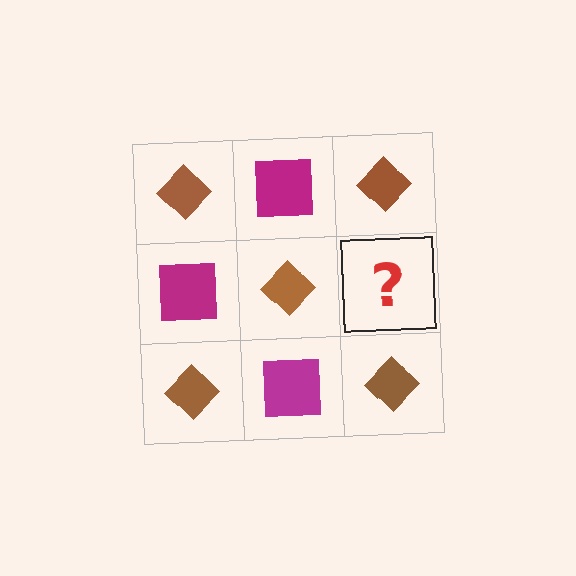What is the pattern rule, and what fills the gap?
The rule is that it alternates brown diamond and magenta square in a checkerboard pattern. The gap should be filled with a magenta square.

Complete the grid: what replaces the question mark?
The question mark should be replaced with a magenta square.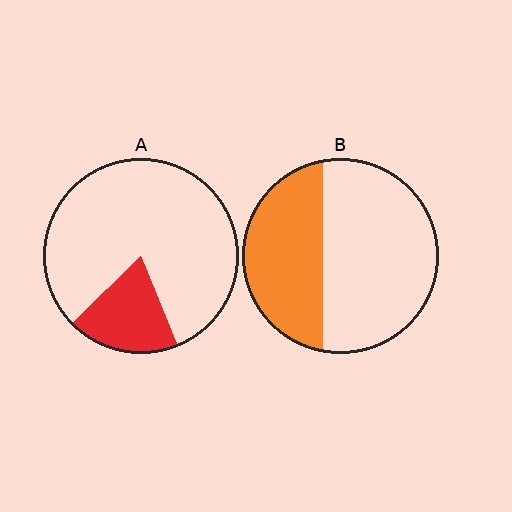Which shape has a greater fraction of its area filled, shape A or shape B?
Shape B.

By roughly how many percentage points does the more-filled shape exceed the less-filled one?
By roughly 20 percentage points (B over A).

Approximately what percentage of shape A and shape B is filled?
A is approximately 20% and B is approximately 40%.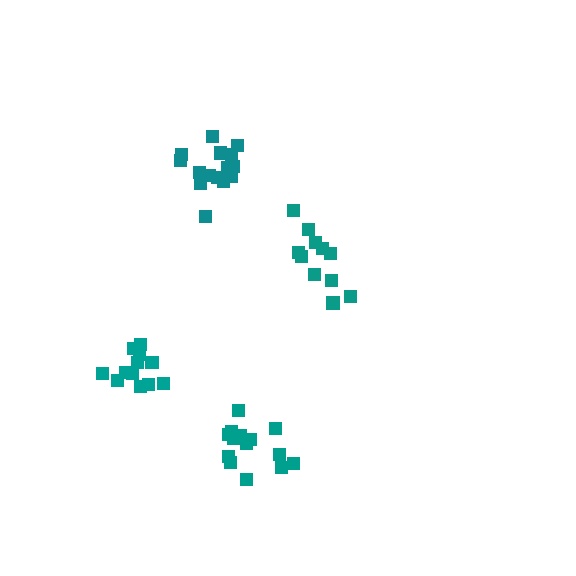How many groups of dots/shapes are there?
There are 4 groups.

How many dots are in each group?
Group 1: 11 dots, Group 2: 14 dots, Group 3: 12 dots, Group 4: 17 dots (54 total).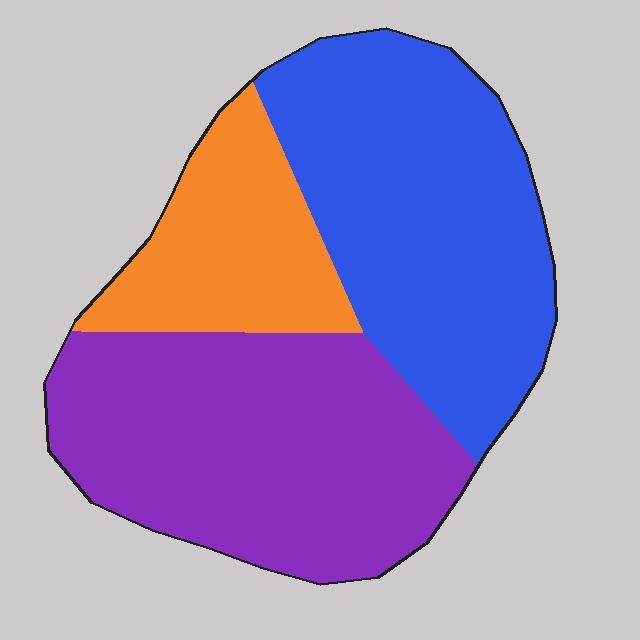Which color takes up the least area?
Orange, at roughly 20%.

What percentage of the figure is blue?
Blue covers roughly 40% of the figure.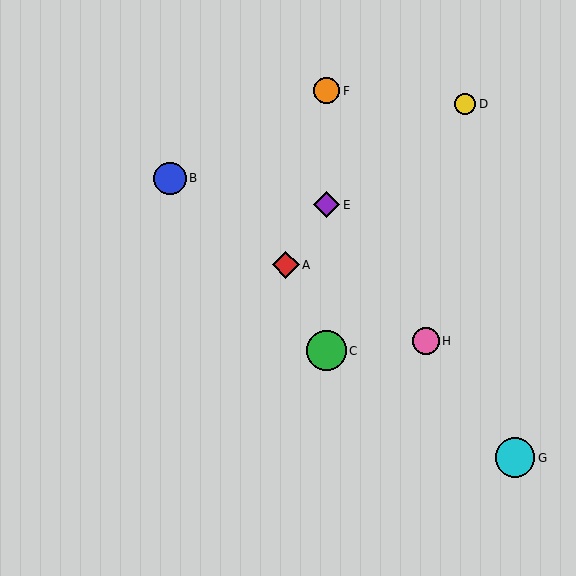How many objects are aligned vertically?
3 objects (C, E, F) are aligned vertically.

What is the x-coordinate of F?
Object F is at x≈326.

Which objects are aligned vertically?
Objects C, E, F are aligned vertically.